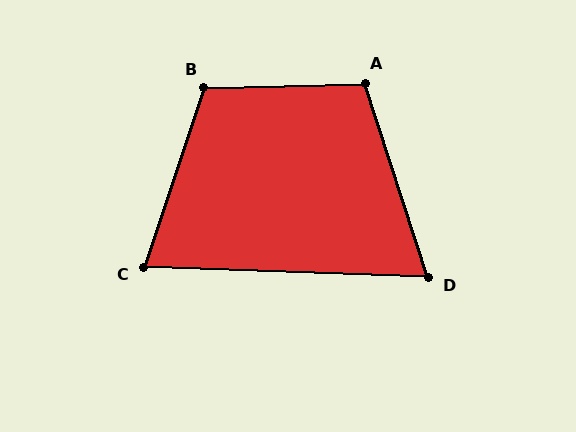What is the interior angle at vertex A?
Approximately 106 degrees (obtuse).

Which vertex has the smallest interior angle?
D, at approximately 70 degrees.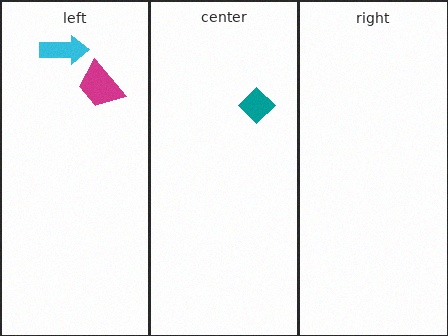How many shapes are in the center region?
1.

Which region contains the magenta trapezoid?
The left region.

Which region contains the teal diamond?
The center region.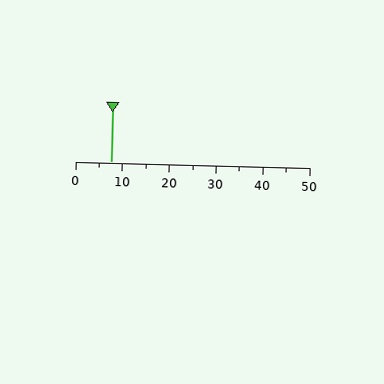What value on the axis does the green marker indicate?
The marker indicates approximately 7.5.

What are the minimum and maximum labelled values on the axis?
The axis runs from 0 to 50.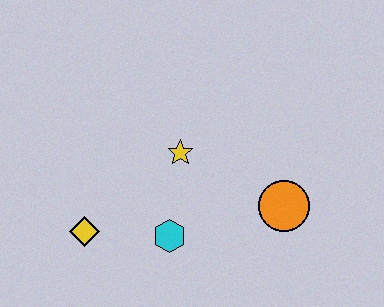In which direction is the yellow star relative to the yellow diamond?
The yellow star is to the right of the yellow diamond.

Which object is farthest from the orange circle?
The yellow diamond is farthest from the orange circle.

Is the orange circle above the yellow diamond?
Yes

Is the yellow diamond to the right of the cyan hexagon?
No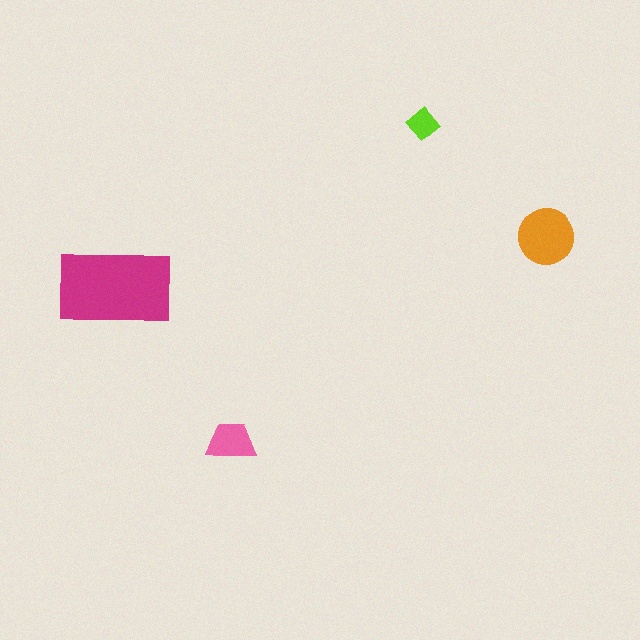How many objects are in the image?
There are 4 objects in the image.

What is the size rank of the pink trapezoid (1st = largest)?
3rd.